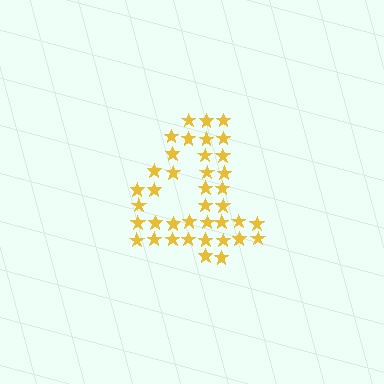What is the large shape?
The large shape is the digit 4.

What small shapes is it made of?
It is made of small stars.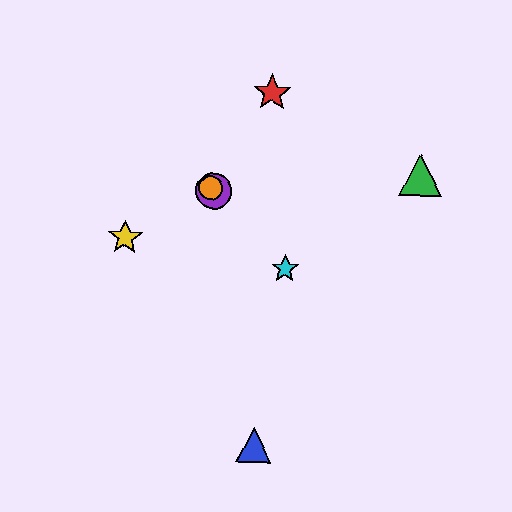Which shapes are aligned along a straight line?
The purple circle, the orange circle, the cyan star are aligned along a straight line.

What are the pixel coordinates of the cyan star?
The cyan star is at (285, 269).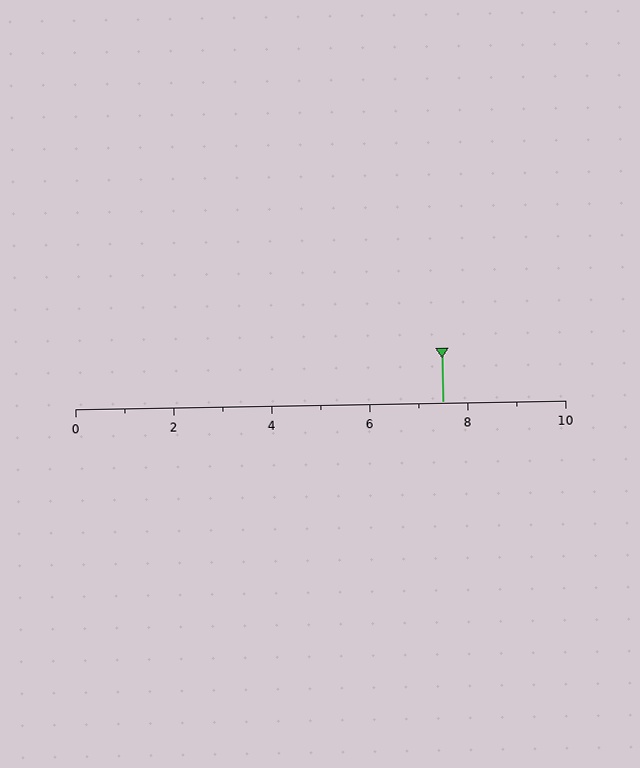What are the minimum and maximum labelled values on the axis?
The axis runs from 0 to 10.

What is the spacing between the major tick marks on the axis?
The major ticks are spaced 2 apart.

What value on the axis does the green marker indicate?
The marker indicates approximately 7.5.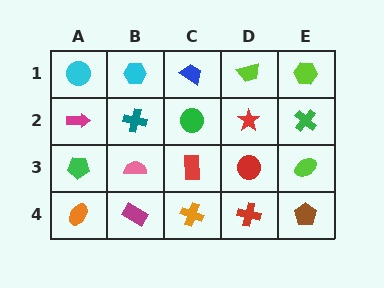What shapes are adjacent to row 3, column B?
A teal cross (row 2, column B), a magenta rectangle (row 4, column B), a green pentagon (row 3, column A), a red rectangle (row 3, column C).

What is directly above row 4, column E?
A lime ellipse.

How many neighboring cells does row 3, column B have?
4.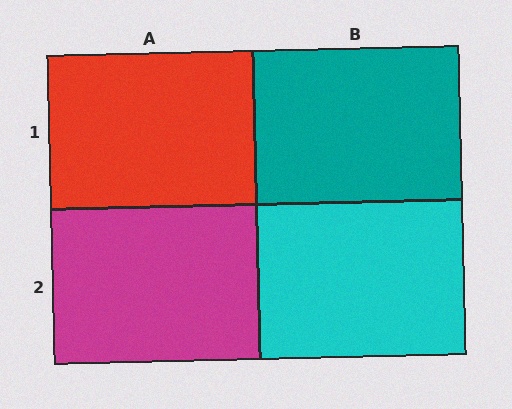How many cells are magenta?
1 cell is magenta.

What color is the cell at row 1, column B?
Teal.